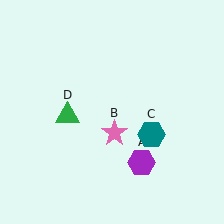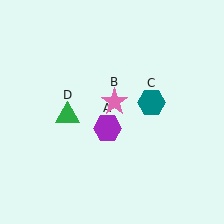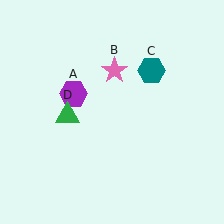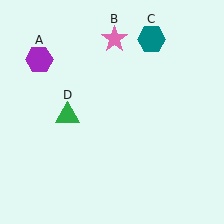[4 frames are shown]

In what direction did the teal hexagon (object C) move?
The teal hexagon (object C) moved up.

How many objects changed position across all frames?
3 objects changed position: purple hexagon (object A), pink star (object B), teal hexagon (object C).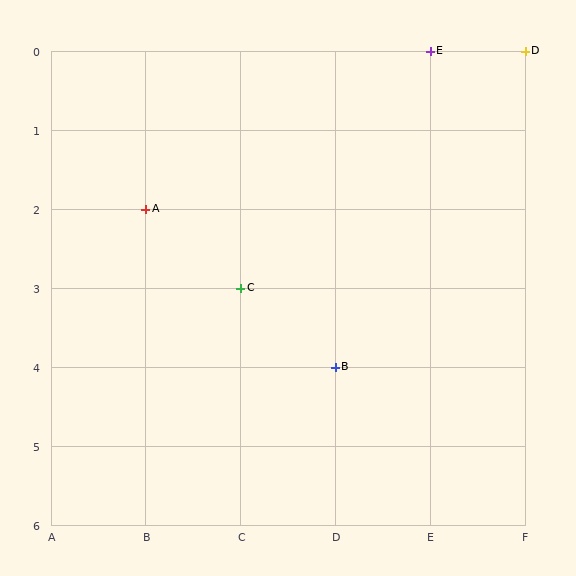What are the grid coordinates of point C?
Point C is at grid coordinates (C, 3).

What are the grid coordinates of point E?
Point E is at grid coordinates (E, 0).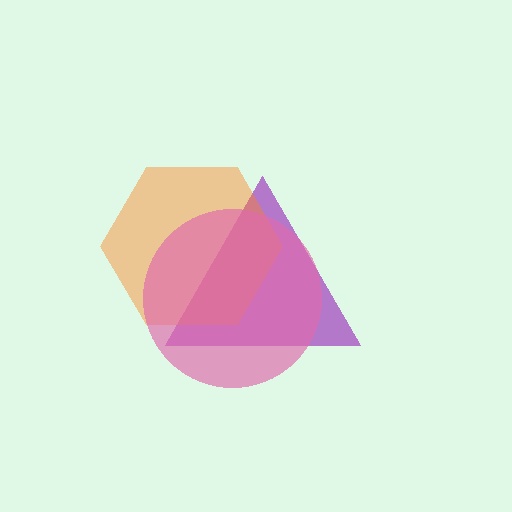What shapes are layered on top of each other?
The layered shapes are: a purple triangle, an orange hexagon, a pink circle.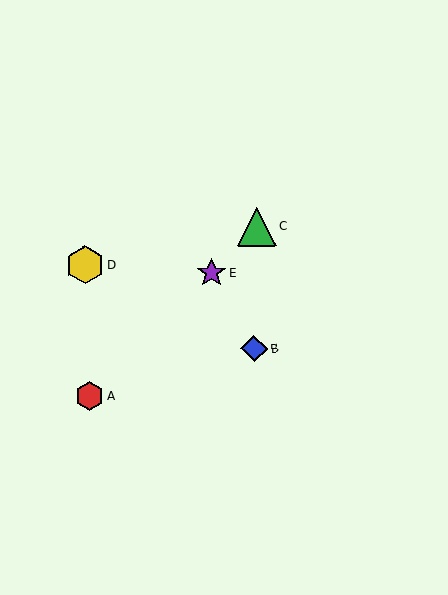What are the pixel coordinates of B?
Object B is at (254, 348).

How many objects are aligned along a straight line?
3 objects (A, C, E) are aligned along a straight line.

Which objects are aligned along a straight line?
Objects A, C, E are aligned along a straight line.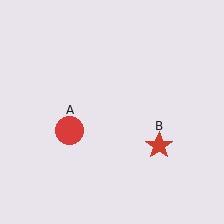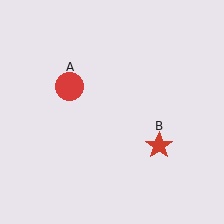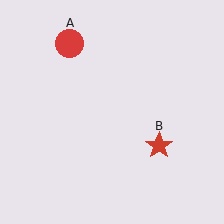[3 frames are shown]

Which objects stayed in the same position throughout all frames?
Red star (object B) remained stationary.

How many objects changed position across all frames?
1 object changed position: red circle (object A).